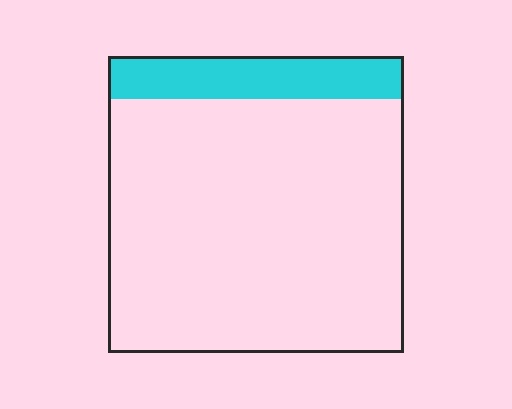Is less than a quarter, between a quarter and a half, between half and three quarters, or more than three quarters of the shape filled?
Less than a quarter.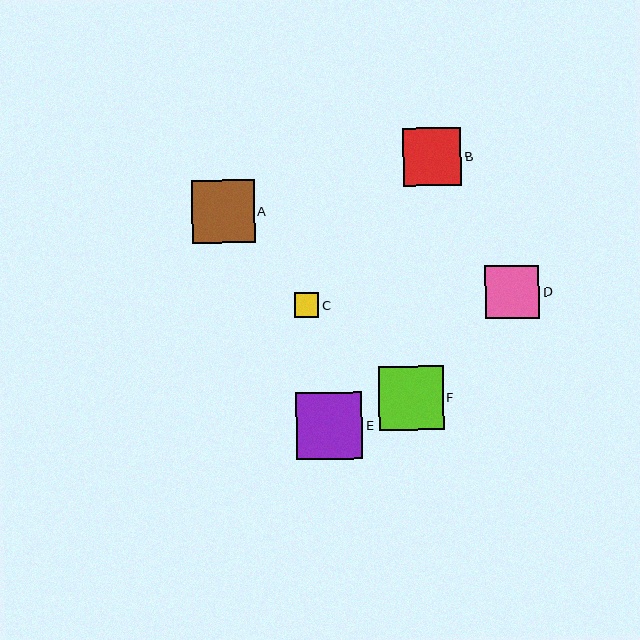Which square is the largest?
Square E is the largest with a size of approximately 66 pixels.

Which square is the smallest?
Square C is the smallest with a size of approximately 24 pixels.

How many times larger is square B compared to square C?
Square B is approximately 2.4 times the size of square C.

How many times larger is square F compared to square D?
Square F is approximately 1.2 times the size of square D.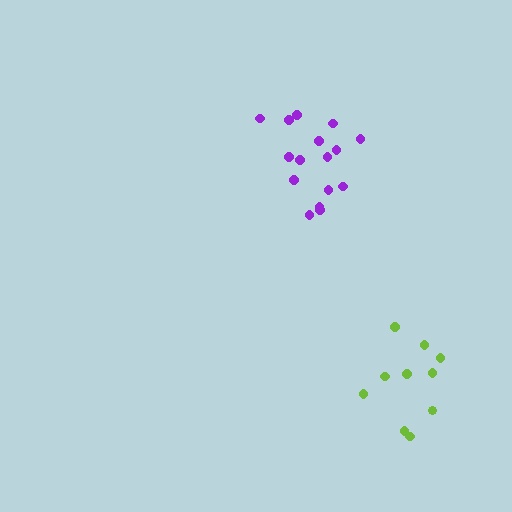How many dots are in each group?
Group 1: 10 dots, Group 2: 16 dots (26 total).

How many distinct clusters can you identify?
There are 2 distinct clusters.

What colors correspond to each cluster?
The clusters are colored: lime, purple.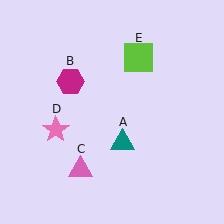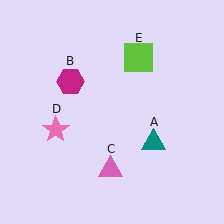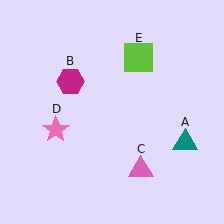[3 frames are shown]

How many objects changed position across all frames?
2 objects changed position: teal triangle (object A), pink triangle (object C).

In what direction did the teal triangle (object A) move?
The teal triangle (object A) moved right.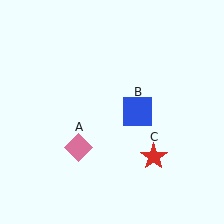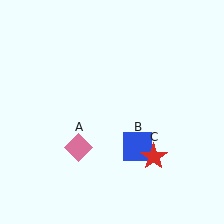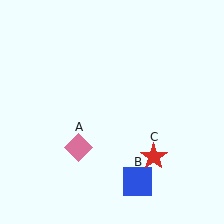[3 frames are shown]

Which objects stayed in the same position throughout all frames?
Pink diamond (object A) and red star (object C) remained stationary.